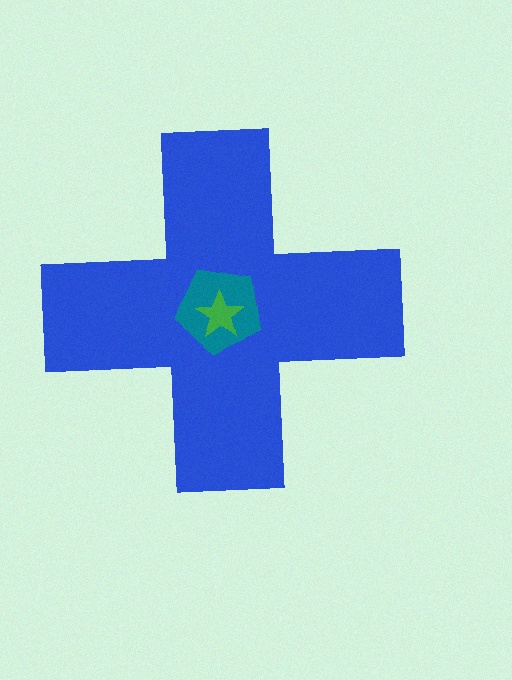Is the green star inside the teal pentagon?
Yes.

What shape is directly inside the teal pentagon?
The green star.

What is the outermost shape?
The blue cross.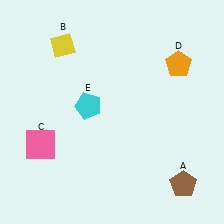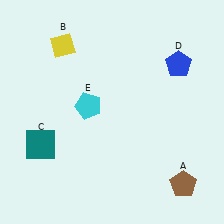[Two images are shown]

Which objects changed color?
C changed from pink to teal. D changed from orange to blue.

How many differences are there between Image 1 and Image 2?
There are 2 differences between the two images.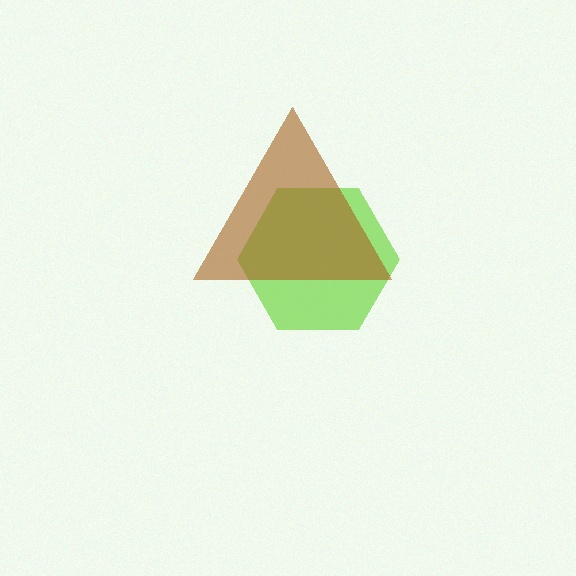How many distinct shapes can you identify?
There are 2 distinct shapes: a lime hexagon, a brown triangle.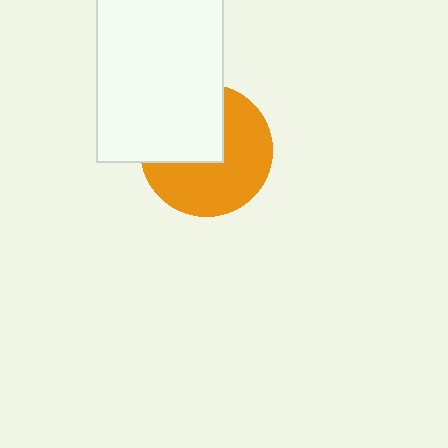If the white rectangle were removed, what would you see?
You would see the complete orange circle.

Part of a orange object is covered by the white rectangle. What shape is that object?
It is a circle.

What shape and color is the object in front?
The object in front is a white rectangle.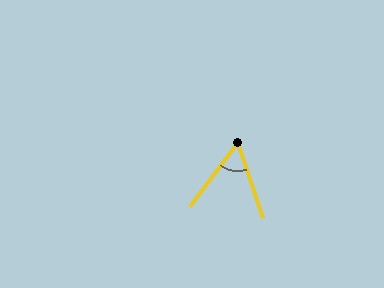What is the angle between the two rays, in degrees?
Approximately 55 degrees.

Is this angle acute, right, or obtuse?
It is acute.